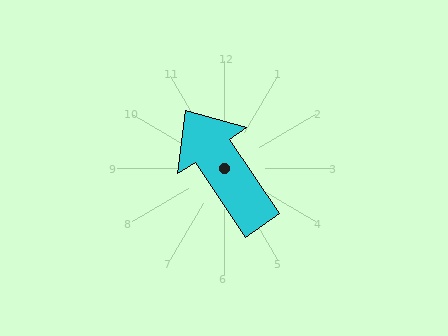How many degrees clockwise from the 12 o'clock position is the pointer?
Approximately 326 degrees.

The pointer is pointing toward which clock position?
Roughly 11 o'clock.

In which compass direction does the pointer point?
Northwest.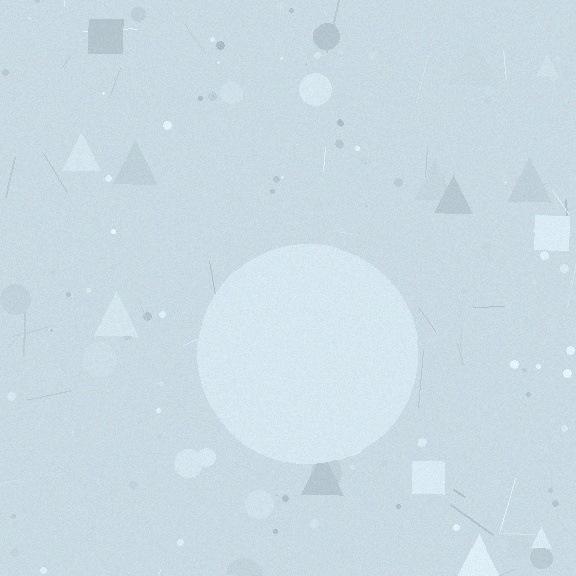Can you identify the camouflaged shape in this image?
The camouflaged shape is a circle.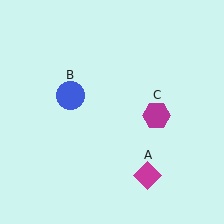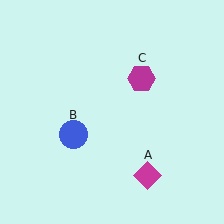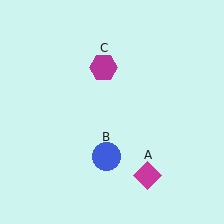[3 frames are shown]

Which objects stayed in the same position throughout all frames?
Magenta diamond (object A) remained stationary.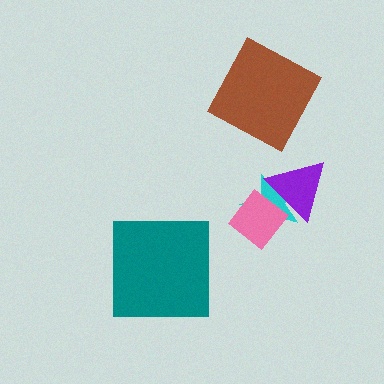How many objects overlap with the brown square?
0 objects overlap with the brown square.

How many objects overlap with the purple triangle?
2 objects overlap with the purple triangle.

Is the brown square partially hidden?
No, no other shape covers it.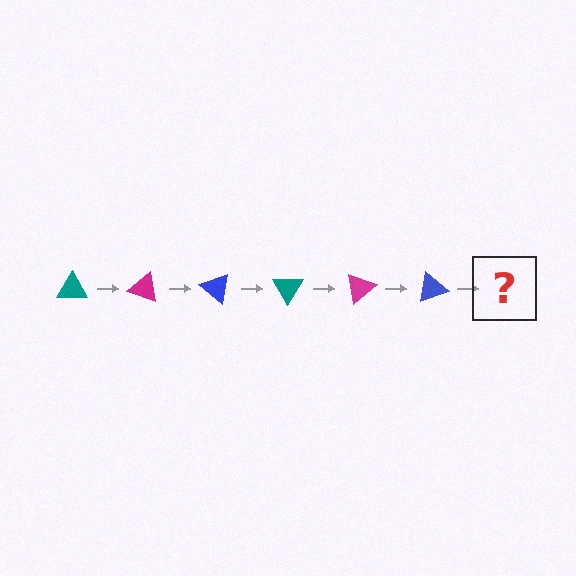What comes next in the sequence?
The next element should be a teal triangle, rotated 120 degrees from the start.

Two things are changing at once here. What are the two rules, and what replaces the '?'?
The two rules are that it rotates 20 degrees each step and the color cycles through teal, magenta, and blue. The '?' should be a teal triangle, rotated 120 degrees from the start.